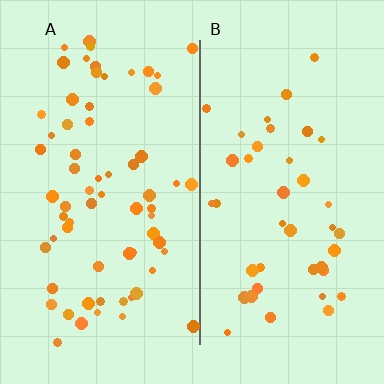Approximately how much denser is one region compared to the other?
Approximately 1.6× — region A over region B.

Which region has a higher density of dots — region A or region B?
A (the left).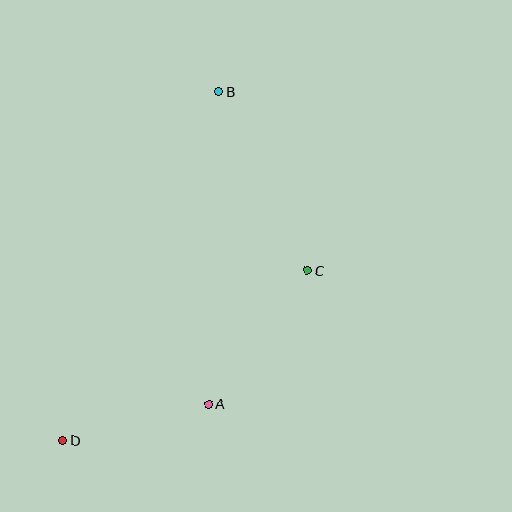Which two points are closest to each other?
Points A and D are closest to each other.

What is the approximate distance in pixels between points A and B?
The distance between A and B is approximately 313 pixels.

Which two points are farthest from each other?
Points B and D are farthest from each other.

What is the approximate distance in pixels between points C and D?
The distance between C and D is approximately 298 pixels.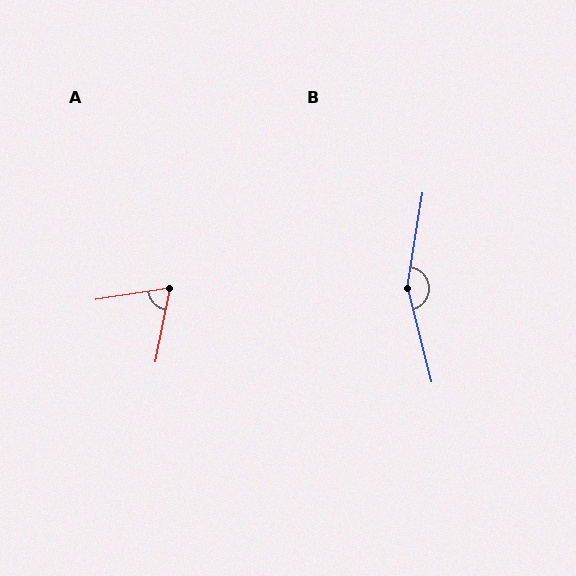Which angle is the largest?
B, at approximately 157 degrees.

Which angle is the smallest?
A, at approximately 71 degrees.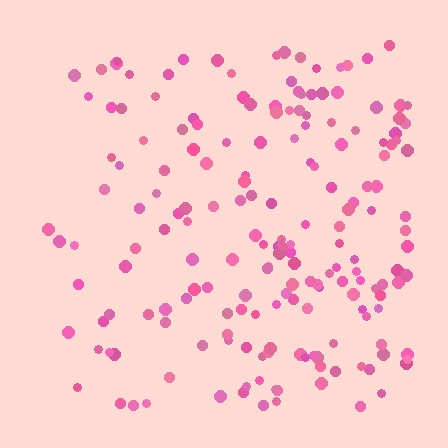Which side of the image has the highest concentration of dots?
The right.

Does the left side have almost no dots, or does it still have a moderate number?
Still a moderate number, just noticeably fewer than the right.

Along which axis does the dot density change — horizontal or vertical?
Horizontal.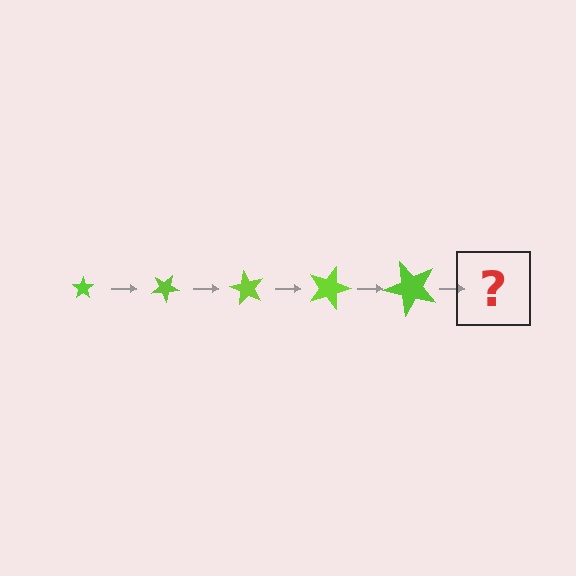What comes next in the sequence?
The next element should be a star, larger than the previous one and rotated 150 degrees from the start.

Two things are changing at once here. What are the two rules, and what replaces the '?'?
The two rules are that the star grows larger each step and it rotates 30 degrees each step. The '?' should be a star, larger than the previous one and rotated 150 degrees from the start.